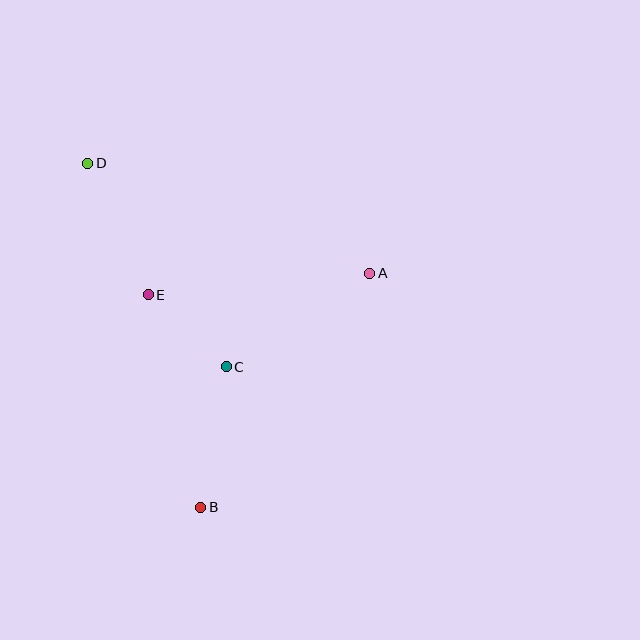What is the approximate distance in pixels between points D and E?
The distance between D and E is approximately 145 pixels.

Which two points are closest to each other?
Points C and E are closest to each other.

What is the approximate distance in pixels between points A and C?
The distance between A and C is approximately 172 pixels.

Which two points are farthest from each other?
Points B and D are farthest from each other.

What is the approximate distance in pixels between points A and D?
The distance between A and D is approximately 303 pixels.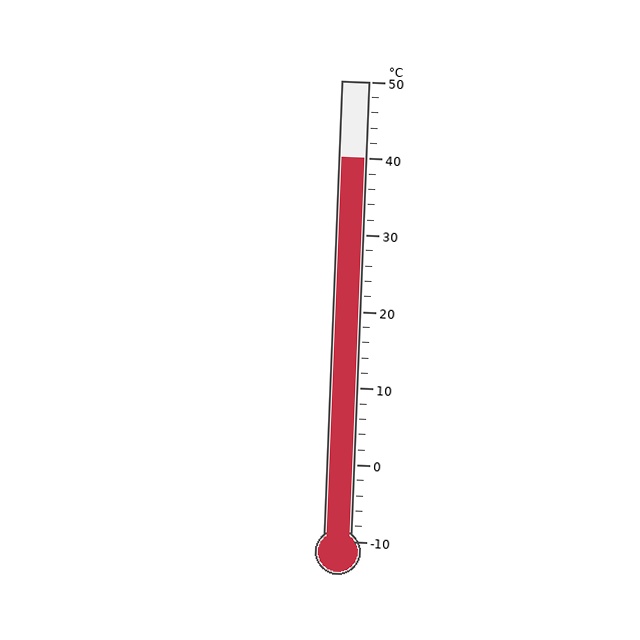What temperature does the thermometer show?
The thermometer shows approximately 40°C.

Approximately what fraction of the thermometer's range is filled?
The thermometer is filled to approximately 85% of its range.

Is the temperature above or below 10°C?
The temperature is above 10°C.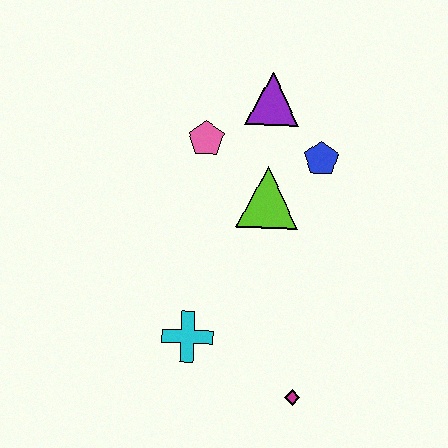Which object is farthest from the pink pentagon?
The magenta diamond is farthest from the pink pentagon.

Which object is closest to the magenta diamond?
The cyan cross is closest to the magenta diamond.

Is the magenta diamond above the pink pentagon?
No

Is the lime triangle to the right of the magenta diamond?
No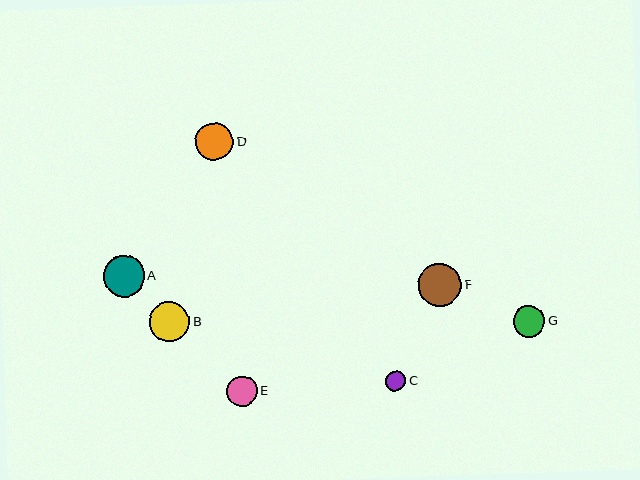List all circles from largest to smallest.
From largest to smallest: F, A, B, D, G, E, C.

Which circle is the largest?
Circle F is the largest with a size of approximately 43 pixels.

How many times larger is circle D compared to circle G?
Circle D is approximately 1.2 times the size of circle G.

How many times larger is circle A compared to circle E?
Circle A is approximately 1.4 times the size of circle E.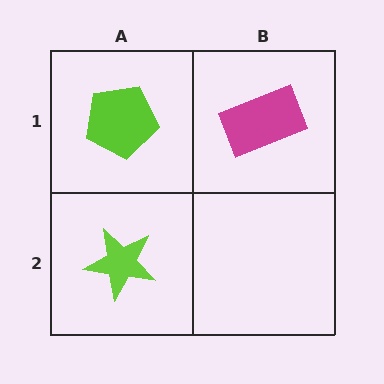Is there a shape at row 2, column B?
No, that cell is empty.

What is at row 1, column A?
A lime pentagon.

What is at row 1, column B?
A magenta rectangle.